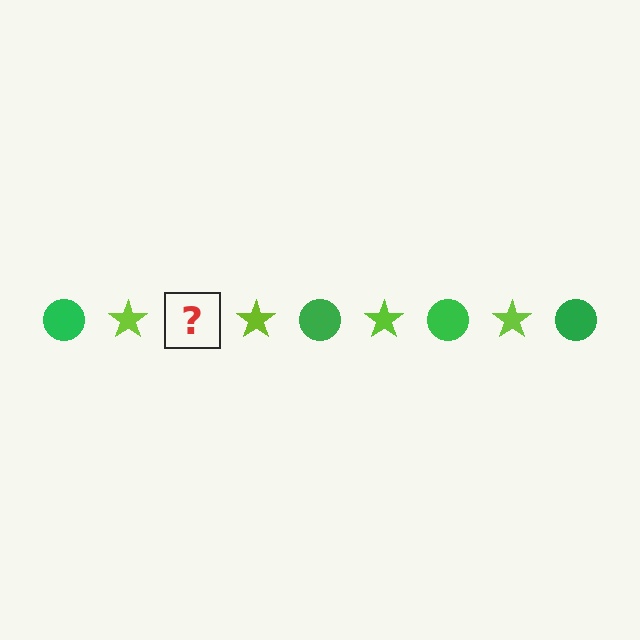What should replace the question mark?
The question mark should be replaced with a green circle.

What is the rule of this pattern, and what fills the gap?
The rule is that the pattern alternates between green circle and lime star. The gap should be filled with a green circle.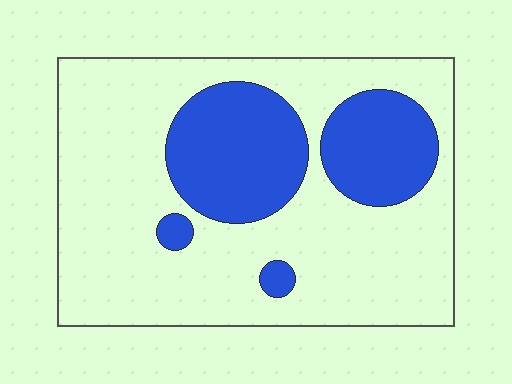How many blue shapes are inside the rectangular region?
4.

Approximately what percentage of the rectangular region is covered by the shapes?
Approximately 25%.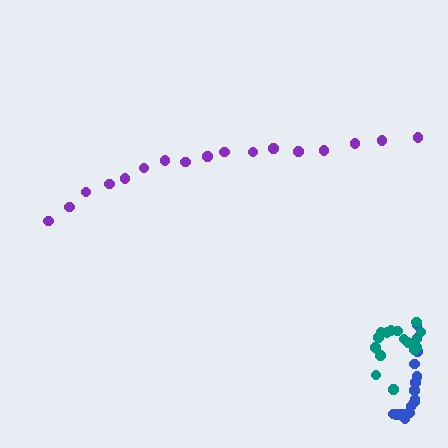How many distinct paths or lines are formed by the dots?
There are 3 distinct paths.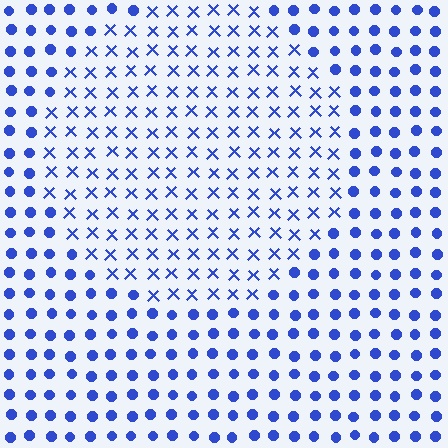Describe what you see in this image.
The image is filled with small blue elements arranged in a uniform grid. A circle-shaped region contains X marks, while the surrounding area contains circles. The boundary is defined purely by the change in element shape.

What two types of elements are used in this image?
The image uses X marks inside the circle region and circles outside it.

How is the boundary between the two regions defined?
The boundary is defined by a change in element shape: X marks inside vs. circles outside. All elements share the same color and spacing.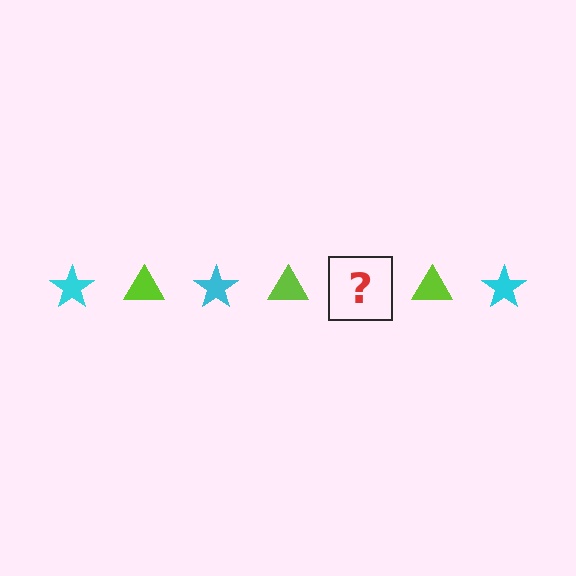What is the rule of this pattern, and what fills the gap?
The rule is that the pattern alternates between cyan star and lime triangle. The gap should be filled with a cyan star.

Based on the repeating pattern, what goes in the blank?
The blank should be a cyan star.